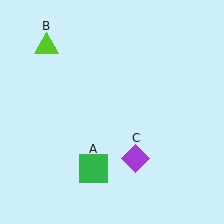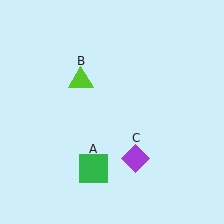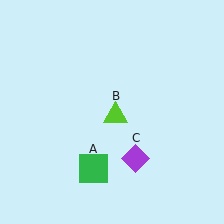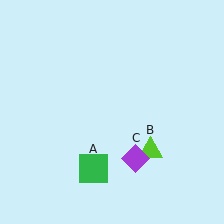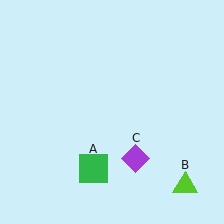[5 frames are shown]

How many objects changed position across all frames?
1 object changed position: lime triangle (object B).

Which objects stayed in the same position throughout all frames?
Green square (object A) and purple diamond (object C) remained stationary.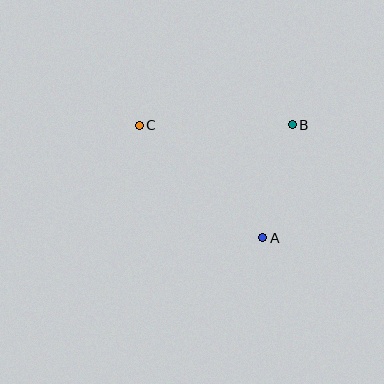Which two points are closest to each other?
Points A and B are closest to each other.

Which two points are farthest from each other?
Points A and C are farthest from each other.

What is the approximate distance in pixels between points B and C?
The distance between B and C is approximately 153 pixels.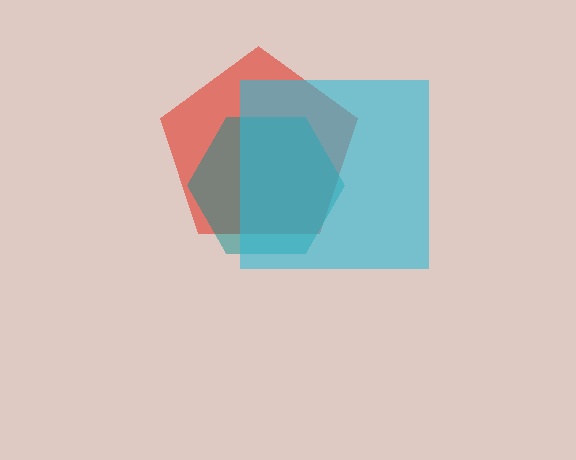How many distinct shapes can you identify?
There are 3 distinct shapes: a red pentagon, a teal hexagon, a cyan square.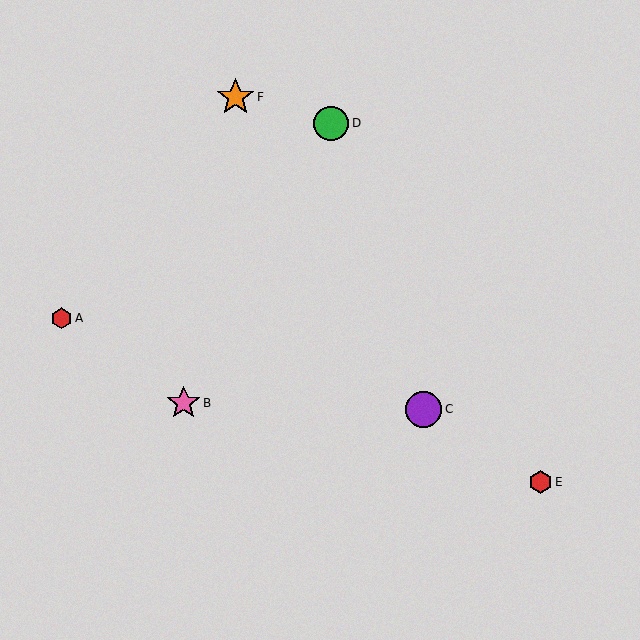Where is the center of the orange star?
The center of the orange star is at (235, 97).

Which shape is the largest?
The orange star (labeled F) is the largest.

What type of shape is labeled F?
Shape F is an orange star.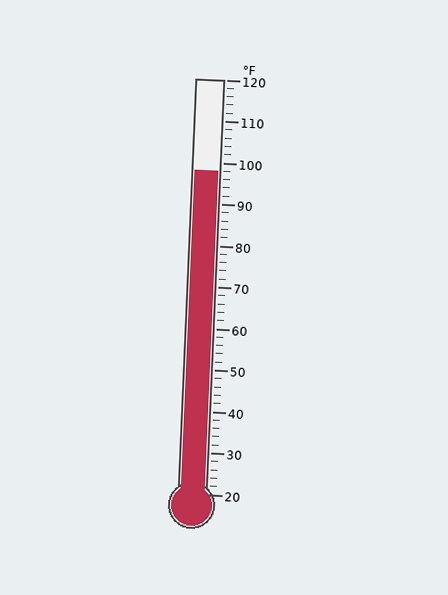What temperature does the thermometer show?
The thermometer shows approximately 98°F.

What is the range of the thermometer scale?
The thermometer scale ranges from 20°F to 120°F.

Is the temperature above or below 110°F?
The temperature is below 110°F.